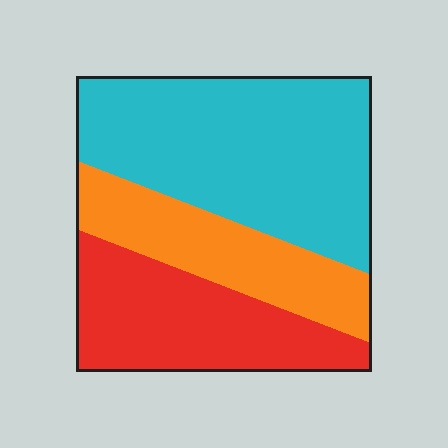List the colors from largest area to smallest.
From largest to smallest: cyan, red, orange.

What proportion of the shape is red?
Red covers around 30% of the shape.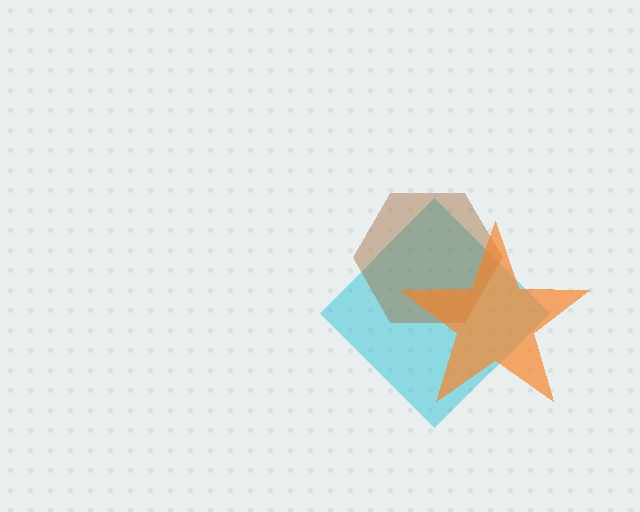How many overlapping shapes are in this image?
There are 3 overlapping shapes in the image.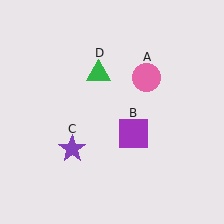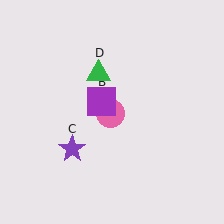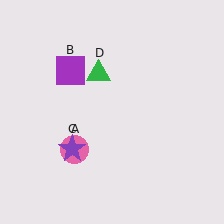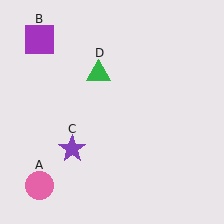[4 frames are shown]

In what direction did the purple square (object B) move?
The purple square (object B) moved up and to the left.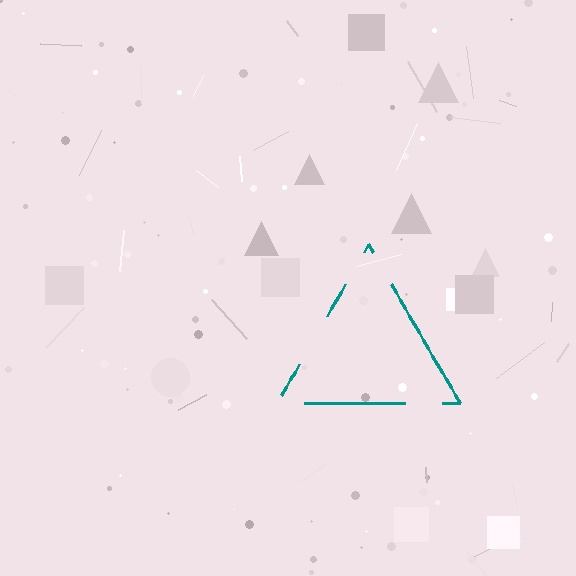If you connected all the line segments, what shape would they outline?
They would outline a triangle.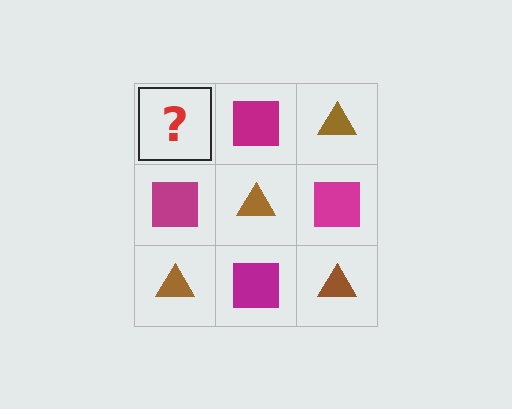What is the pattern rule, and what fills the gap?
The rule is that it alternates brown triangle and magenta square in a checkerboard pattern. The gap should be filled with a brown triangle.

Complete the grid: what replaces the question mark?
The question mark should be replaced with a brown triangle.